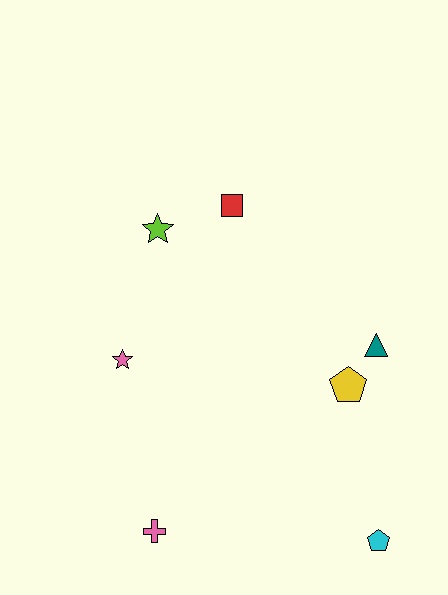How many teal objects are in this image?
There is 1 teal object.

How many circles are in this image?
There are no circles.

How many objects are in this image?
There are 7 objects.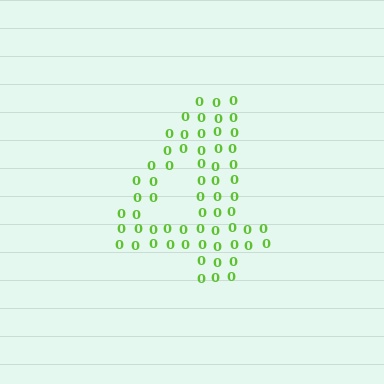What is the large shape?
The large shape is the digit 4.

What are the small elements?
The small elements are digit 0's.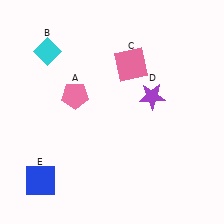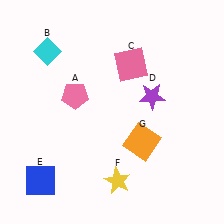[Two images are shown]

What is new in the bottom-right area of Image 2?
An orange square (G) was added in the bottom-right area of Image 2.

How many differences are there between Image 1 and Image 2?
There are 2 differences between the two images.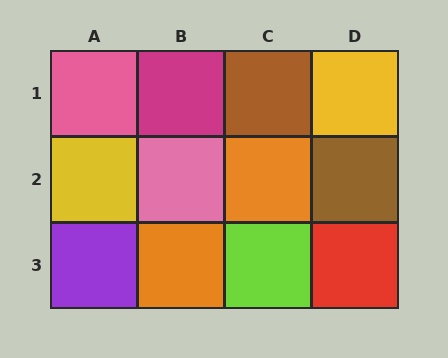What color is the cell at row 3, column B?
Orange.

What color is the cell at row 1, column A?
Pink.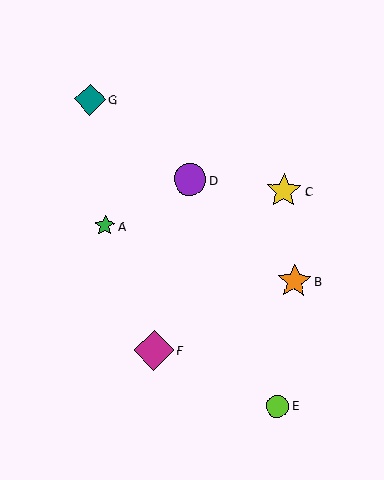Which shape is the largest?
The magenta diamond (labeled F) is the largest.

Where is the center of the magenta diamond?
The center of the magenta diamond is at (154, 350).